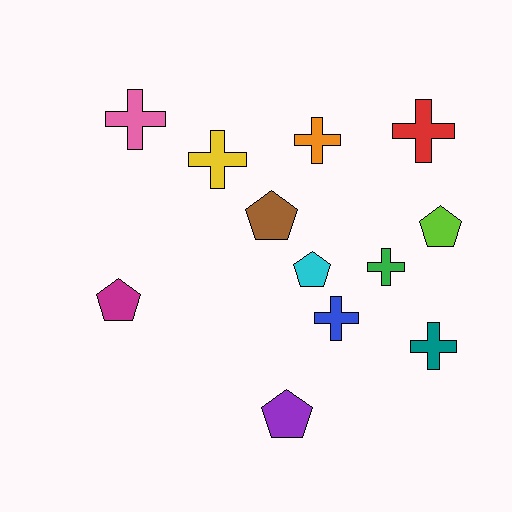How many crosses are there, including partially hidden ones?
There are 7 crosses.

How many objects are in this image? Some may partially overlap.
There are 12 objects.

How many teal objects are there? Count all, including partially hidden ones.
There is 1 teal object.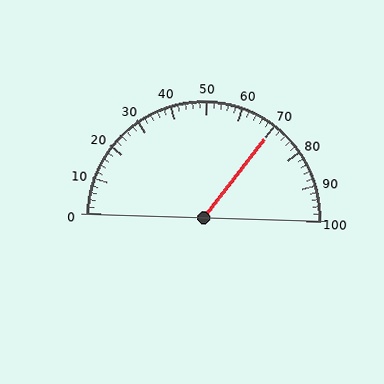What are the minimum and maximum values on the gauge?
The gauge ranges from 0 to 100.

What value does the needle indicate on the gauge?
The needle indicates approximately 70.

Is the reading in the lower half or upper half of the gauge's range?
The reading is in the upper half of the range (0 to 100).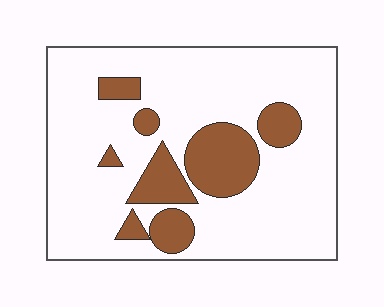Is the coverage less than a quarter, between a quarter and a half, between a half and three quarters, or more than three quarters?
Less than a quarter.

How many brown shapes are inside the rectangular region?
8.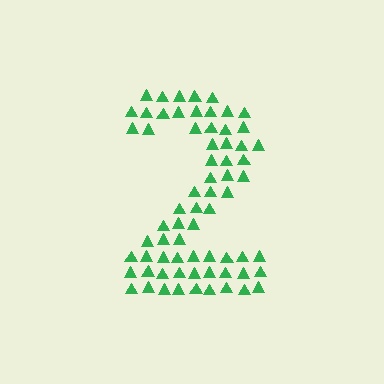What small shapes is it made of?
It is made of small triangles.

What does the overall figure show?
The overall figure shows the digit 2.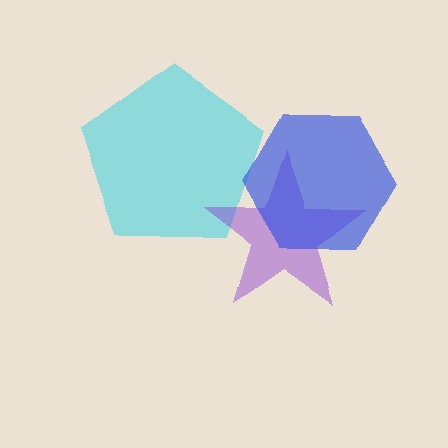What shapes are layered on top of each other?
The layered shapes are: a cyan pentagon, a purple star, a blue hexagon.